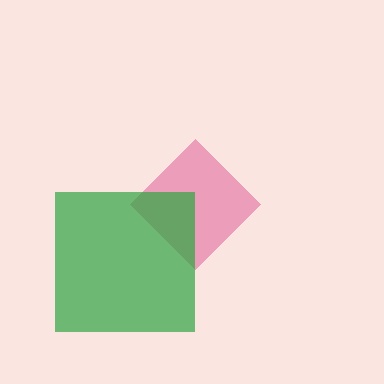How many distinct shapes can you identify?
There are 2 distinct shapes: a magenta diamond, a green square.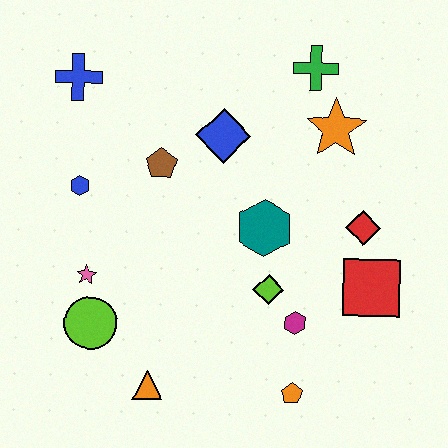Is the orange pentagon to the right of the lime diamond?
Yes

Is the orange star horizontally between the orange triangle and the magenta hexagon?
No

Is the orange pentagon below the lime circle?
Yes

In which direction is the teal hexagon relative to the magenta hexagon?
The teal hexagon is above the magenta hexagon.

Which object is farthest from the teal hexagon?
The blue cross is farthest from the teal hexagon.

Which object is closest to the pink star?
The lime circle is closest to the pink star.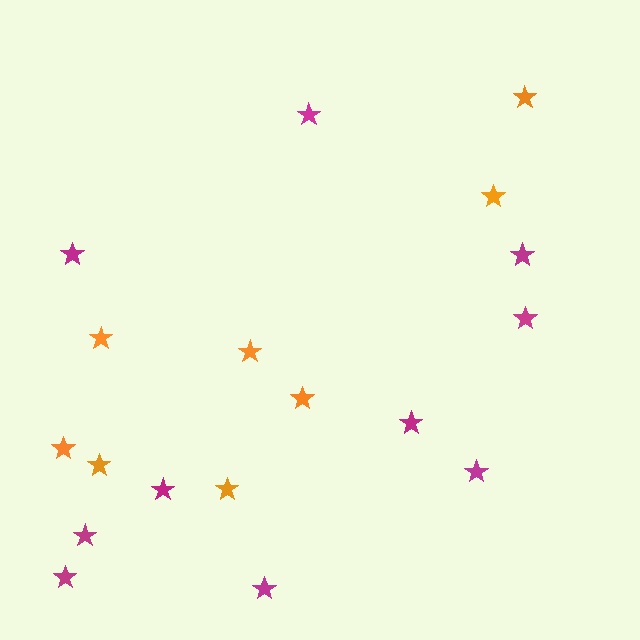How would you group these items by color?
There are 2 groups: one group of orange stars (8) and one group of magenta stars (10).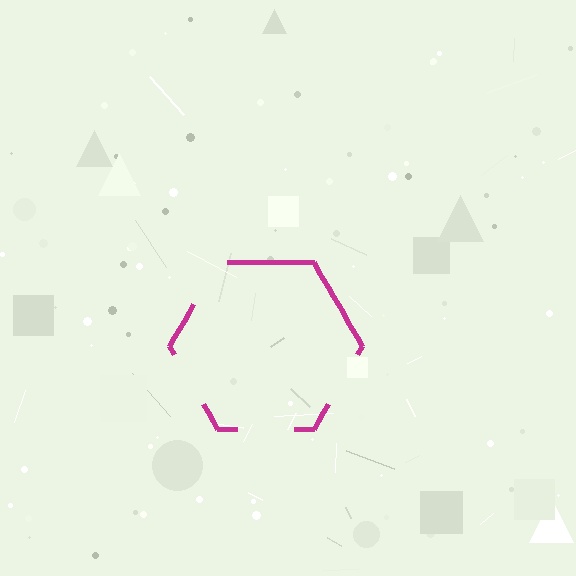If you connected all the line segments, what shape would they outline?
They would outline a hexagon.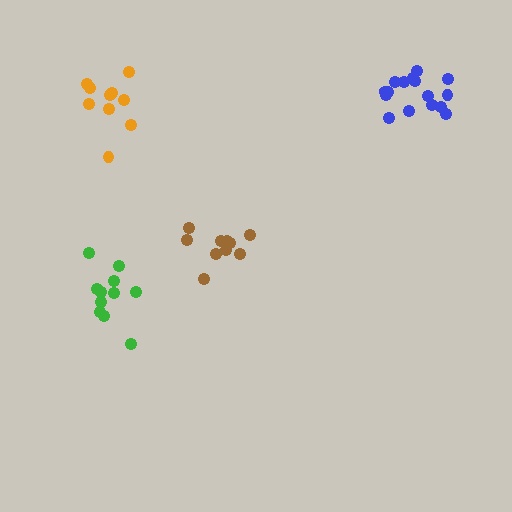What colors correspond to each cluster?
The clusters are colored: brown, green, blue, orange.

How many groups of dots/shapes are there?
There are 4 groups.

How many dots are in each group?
Group 1: 10 dots, Group 2: 11 dots, Group 3: 16 dots, Group 4: 10 dots (47 total).